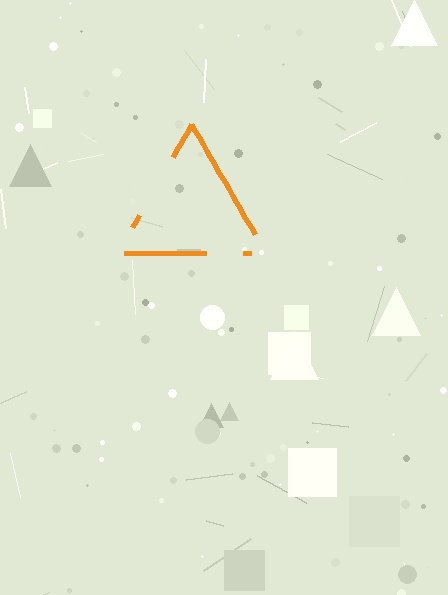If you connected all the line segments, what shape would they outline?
They would outline a triangle.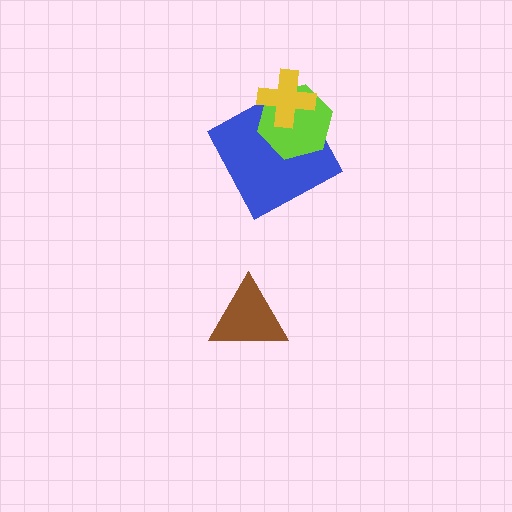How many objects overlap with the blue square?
2 objects overlap with the blue square.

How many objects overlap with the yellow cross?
2 objects overlap with the yellow cross.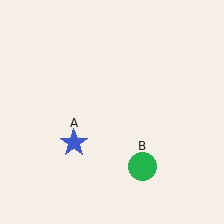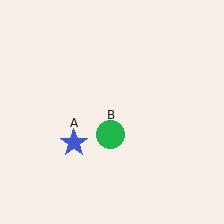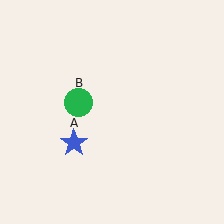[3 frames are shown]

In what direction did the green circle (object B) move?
The green circle (object B) moved up and to the left.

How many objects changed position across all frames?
1 object changed position: green circle (object B).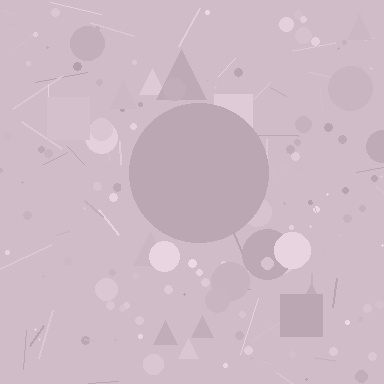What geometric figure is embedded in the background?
A circle is embedded in the background.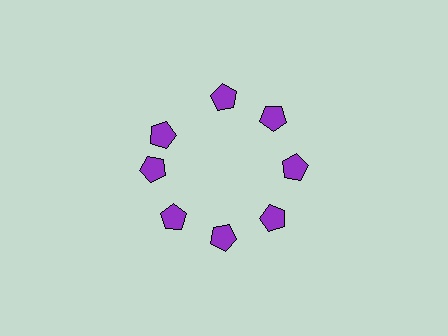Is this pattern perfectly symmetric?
No. The 8 purple pentagons are arranged in a ring, but one element near the 10 o'clock position is rotated out of alignment along the ring, breaking the 8-fold rotational symmetry.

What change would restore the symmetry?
The symmetry would be restored by rotating it back into even spacing with its neighbors so that all 8 pentagons sit at equal angles and equal distance from the center.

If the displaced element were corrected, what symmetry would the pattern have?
It would have 8-fold rotational symmetry — the pattern would map onto itself every 45 degrees.